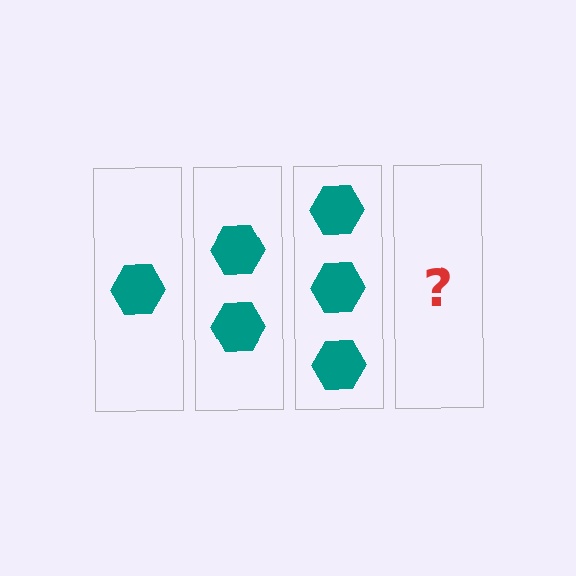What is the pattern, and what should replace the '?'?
The pattern is that each step adds one more hexagon. The '?' should be 4 hexagons.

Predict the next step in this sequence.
The next step is 4 hexagons.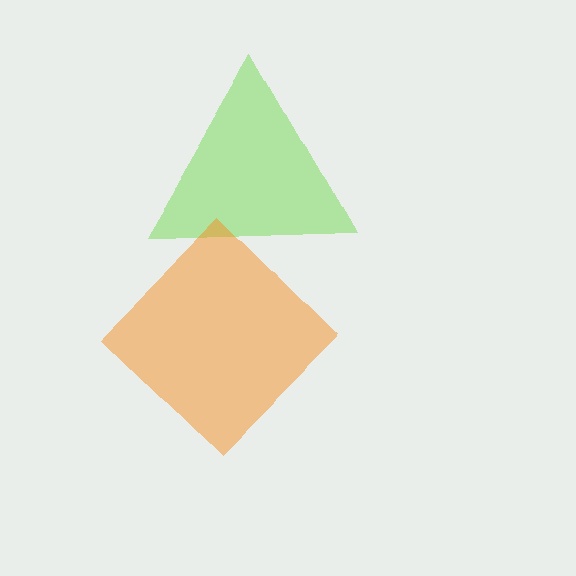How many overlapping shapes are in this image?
There are 2 overlapping shapes in the image.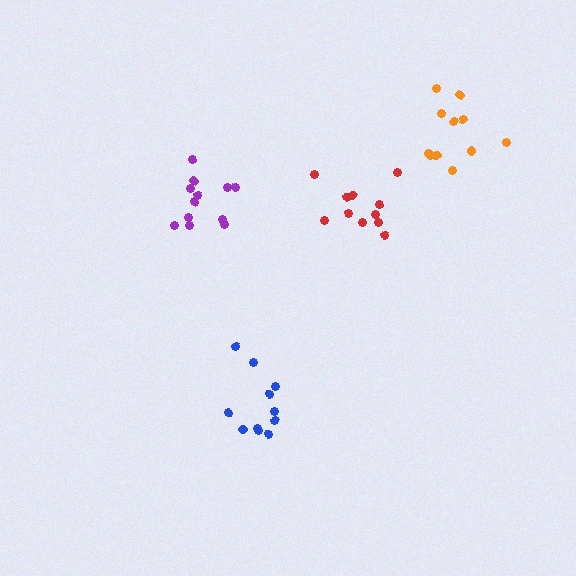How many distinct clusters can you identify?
There are 4 distinct clusters.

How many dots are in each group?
Group 1: 11 dots, Group 2: 12 dots, Group 3: 11 dots, Group 4: 11 dots (45 total).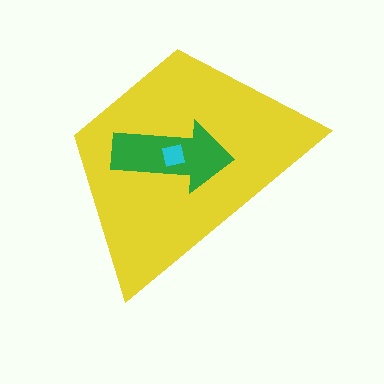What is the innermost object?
The cyan square.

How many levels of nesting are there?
3.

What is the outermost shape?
The yellow trapezoid.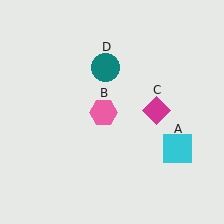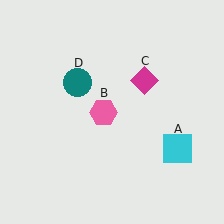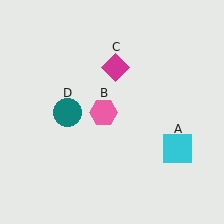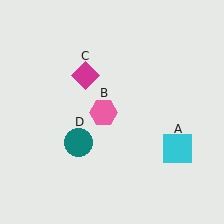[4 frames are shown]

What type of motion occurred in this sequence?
The magenta diamond (object C), teal circle (object D) rotated counterclockwise around the center of the scene.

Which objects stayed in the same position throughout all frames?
Cyan square (object A) and pink hexagon (object B) remained stationary.